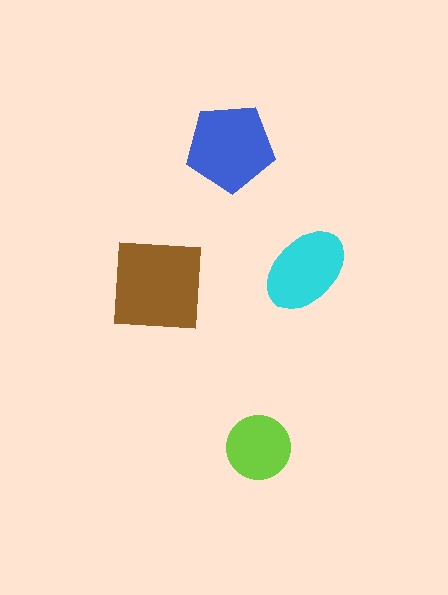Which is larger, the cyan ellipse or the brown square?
The brown square.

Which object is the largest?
The brown square.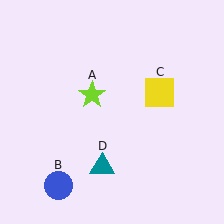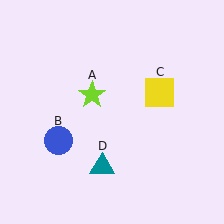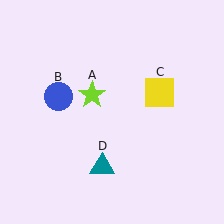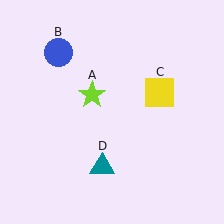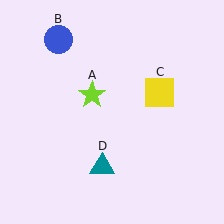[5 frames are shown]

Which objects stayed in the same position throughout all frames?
Lime star (object A) and yellow square (object C) and teal triangle (object D) remained stationary.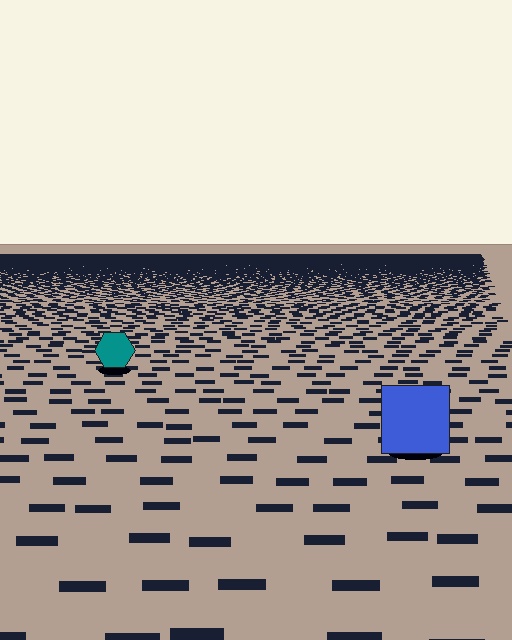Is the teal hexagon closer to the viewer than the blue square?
No. The blue square is closer — you can tell from the texture gradient: the ground texture is coarser near it.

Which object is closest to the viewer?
The blue square is closest. The texture marks near it are larger and more spread out.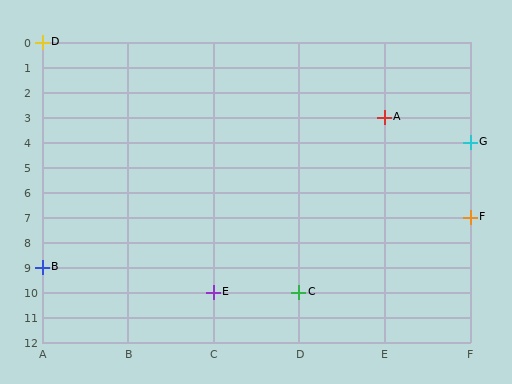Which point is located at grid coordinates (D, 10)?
Point C is at (D, 10).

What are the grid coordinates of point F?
Point F is at grid coordinates (F, 7).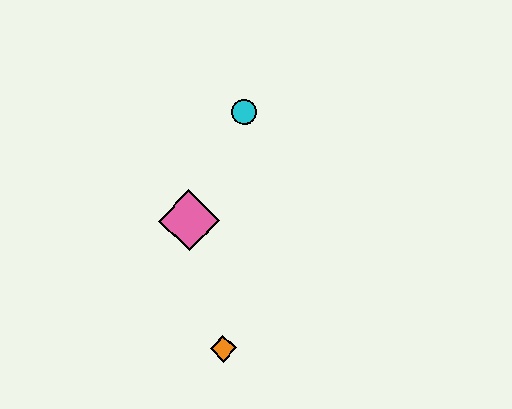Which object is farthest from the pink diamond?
The orange diamond is farthest from the pink diamond.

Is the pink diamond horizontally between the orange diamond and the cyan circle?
No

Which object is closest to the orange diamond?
The pink diamond is closest to the orange diamond.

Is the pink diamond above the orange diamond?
Yes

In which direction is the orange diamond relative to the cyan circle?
The orange diamond is below the cyan circle.